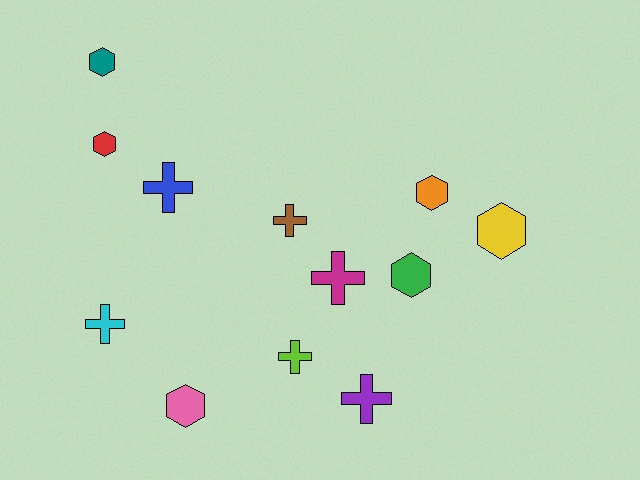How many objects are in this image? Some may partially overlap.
There are 12 objects.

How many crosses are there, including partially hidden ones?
There are 6 crosses.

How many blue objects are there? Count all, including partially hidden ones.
There is 1 blue object.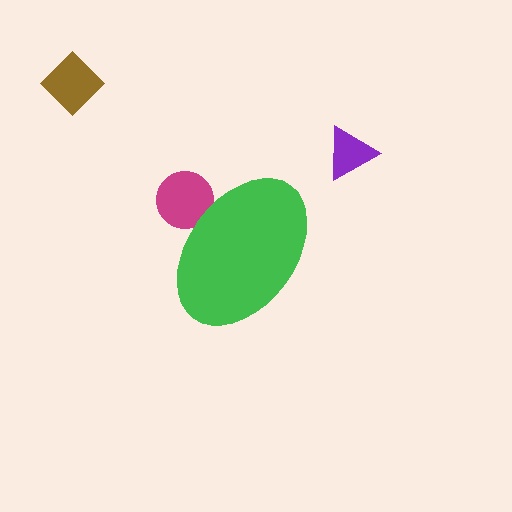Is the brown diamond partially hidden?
No, the brown diamond is fully visible.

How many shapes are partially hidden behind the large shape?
1 shape is partially hidden.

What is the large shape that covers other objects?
A green ellipse.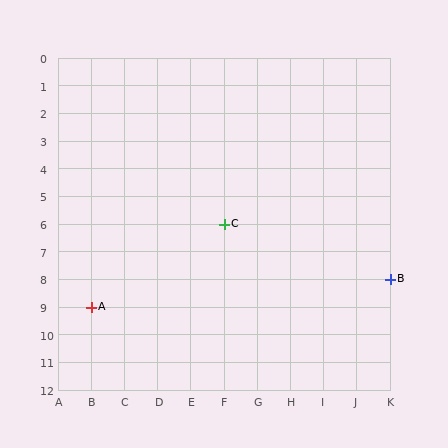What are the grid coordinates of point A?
Point A is at grid coordinates (B, 9).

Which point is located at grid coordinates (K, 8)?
Point B is at (K, 8).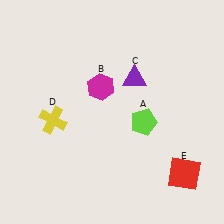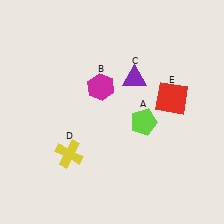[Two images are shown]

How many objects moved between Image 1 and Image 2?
2 objects moved between the two images.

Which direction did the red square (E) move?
The red square (E) moved up.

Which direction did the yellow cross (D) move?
The yellow cross (D) moved down.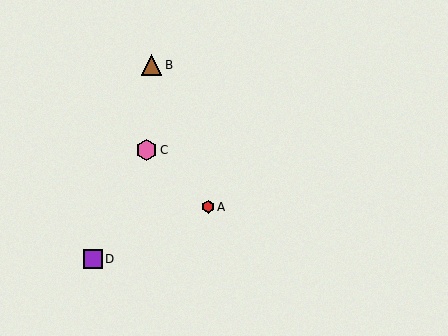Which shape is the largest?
The pink hexagon (labeled C) is the largest.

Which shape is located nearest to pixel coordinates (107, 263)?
The purple square (labeled D) at (93, 259) is nearest to that location.